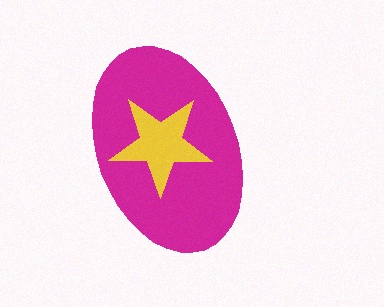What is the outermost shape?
The magenta ellipse.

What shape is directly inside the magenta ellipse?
The yellow star.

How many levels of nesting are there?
2.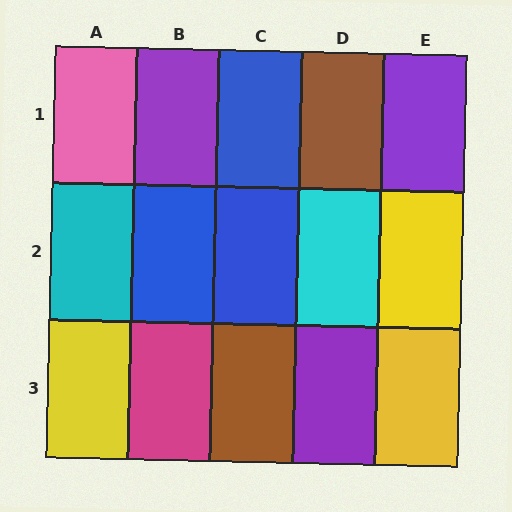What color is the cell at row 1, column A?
Pink.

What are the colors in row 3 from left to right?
Yellow, magenta, brown, purple, yellow.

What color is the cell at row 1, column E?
Purple.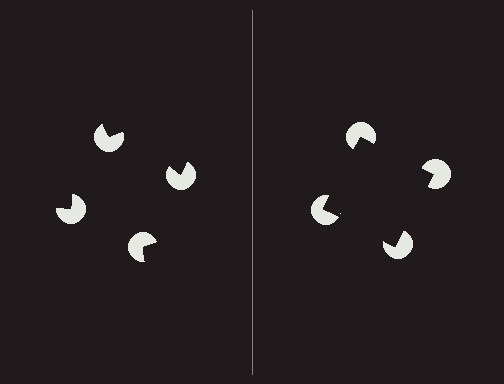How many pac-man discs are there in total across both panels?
8 — 4 on each side.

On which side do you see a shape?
An illusory square appears on the right side. On the left side the wedge cuts are rotated, so no coherent shape forms.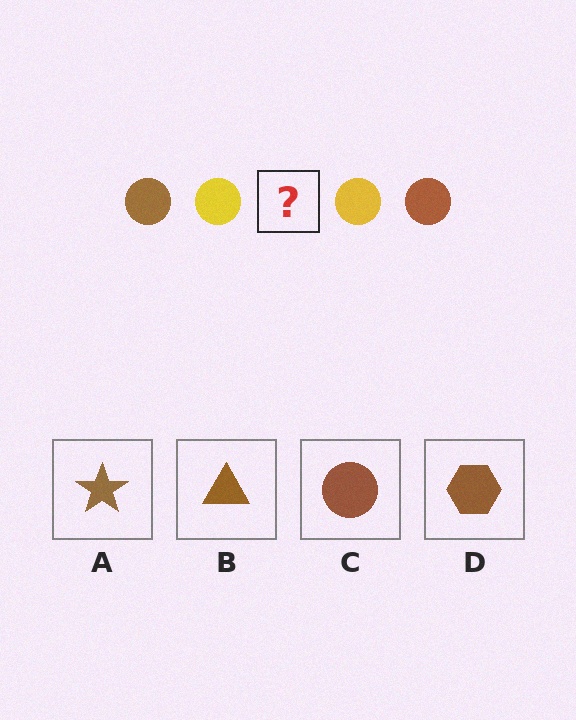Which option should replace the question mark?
Option C.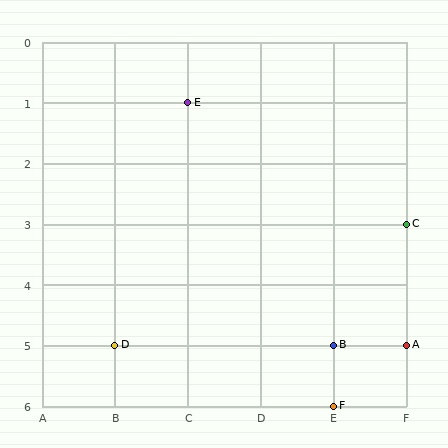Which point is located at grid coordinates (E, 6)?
Point F is at (E, 6).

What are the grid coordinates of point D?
Point D is at grid coordinates (B, 5).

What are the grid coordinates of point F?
Point F is at grid coordinates (E, 6).